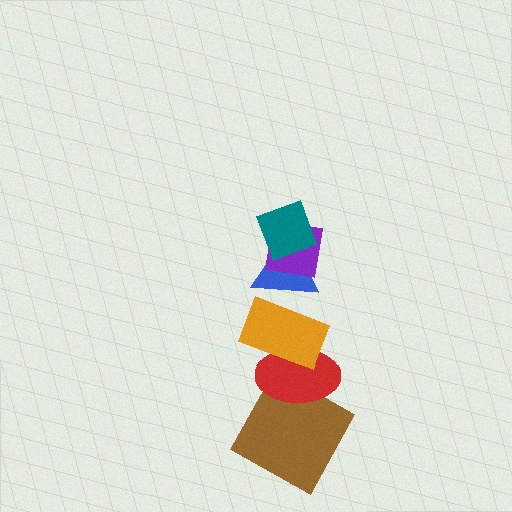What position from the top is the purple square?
The purple square is 2nd from the top.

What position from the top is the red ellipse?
The red ellipse is 5th from the top.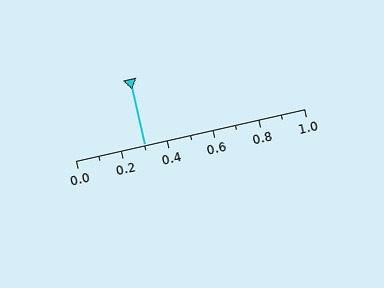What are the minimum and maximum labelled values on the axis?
The axis runs from 0.0 to 1.0.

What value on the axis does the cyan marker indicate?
The marker indicates approximately 0.3.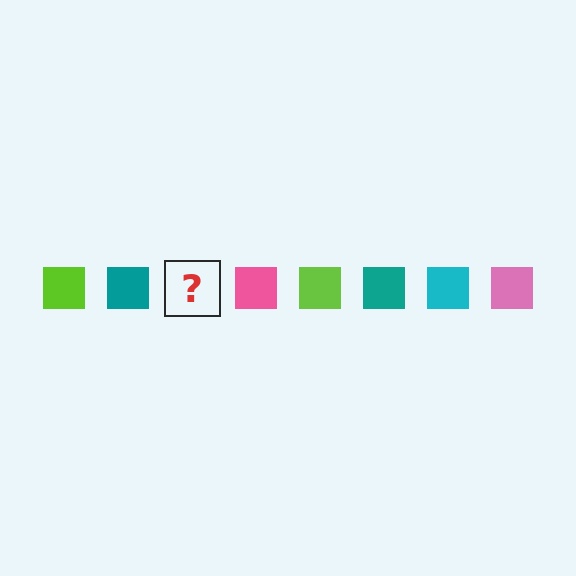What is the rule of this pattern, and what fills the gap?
The rule is that the pattern cycles through lime, teal, cyan, pink squares. The gap should be filled with a cyan square.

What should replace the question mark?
The question mark should be replaced with a cyan square.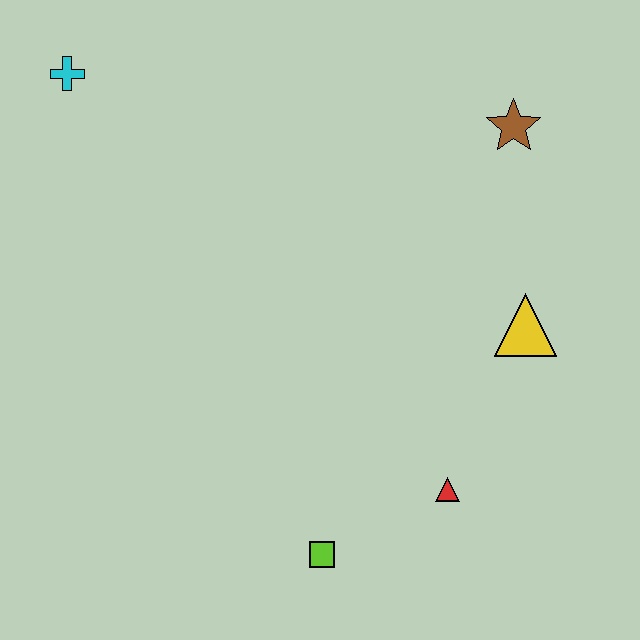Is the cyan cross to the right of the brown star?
No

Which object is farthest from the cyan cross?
The red triangle is farthest from the cyan cross.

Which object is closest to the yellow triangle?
The red triangle is closest to the yellow triangle.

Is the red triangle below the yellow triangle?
Yes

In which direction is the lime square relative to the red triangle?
The lime square is to the left of the red triangle.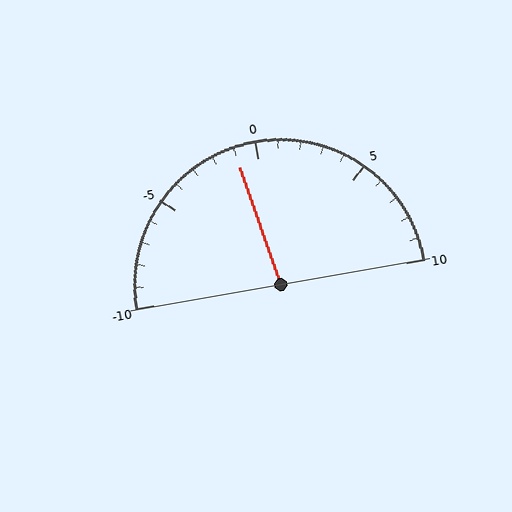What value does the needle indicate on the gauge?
The needle indicates approximately -1.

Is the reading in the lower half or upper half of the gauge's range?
The reading is in the lower half of the range (-10 to 10).